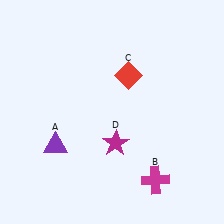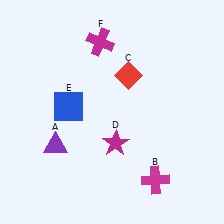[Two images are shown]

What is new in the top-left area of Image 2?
A magenta cross (F) was added in the top-left area of Image 2.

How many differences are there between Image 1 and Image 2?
There are 2 differences between the two images.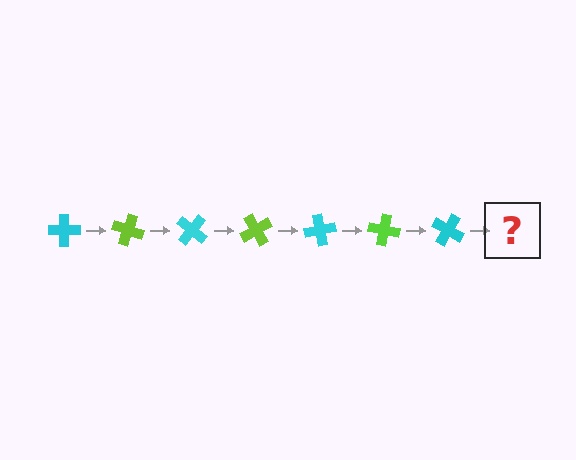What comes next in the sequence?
The next element should be a lime cross, rotated 140 degrees from the start.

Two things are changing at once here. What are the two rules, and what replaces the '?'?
The two rules are that it rotates 20 degrees each step and the color cycles through cyan and lime. The '?' should be a lime cross, rotated 140 degrees from the start.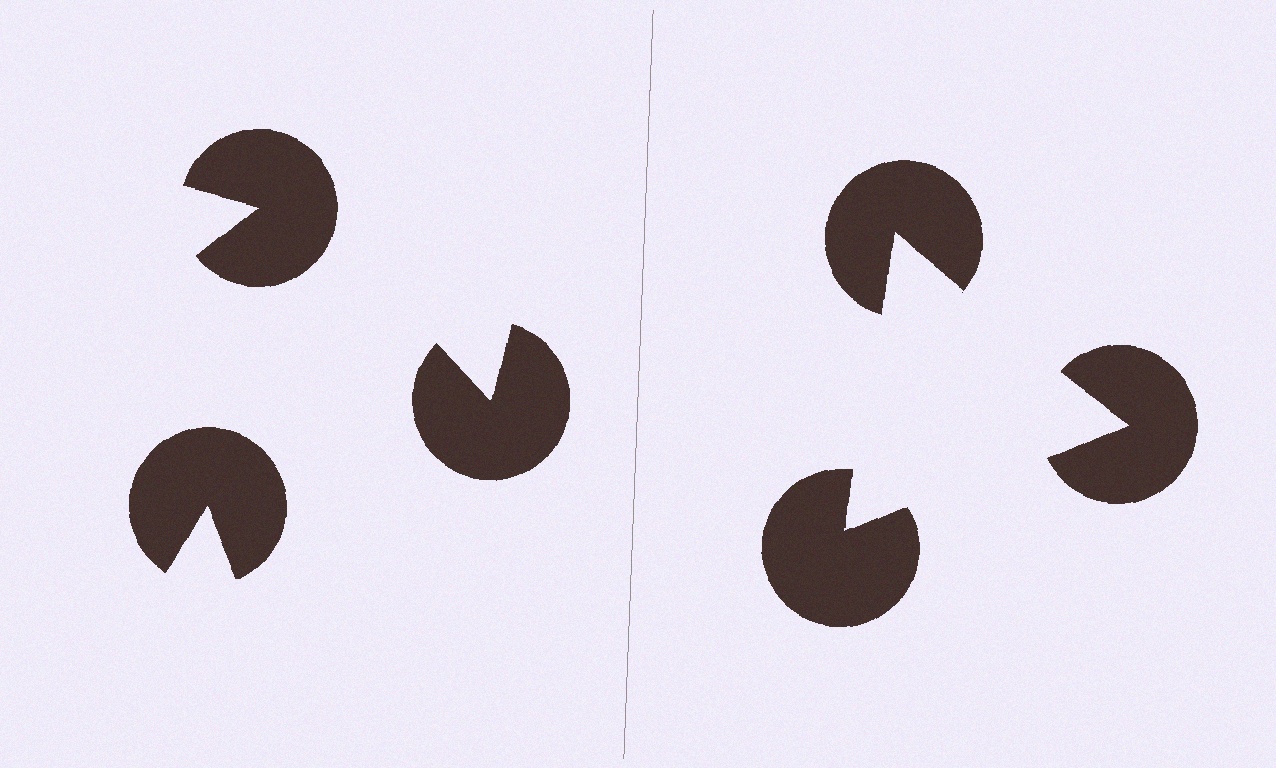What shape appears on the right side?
An illusory triangle.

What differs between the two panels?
The pac-man discs are positioned identically on both sides; only the wedge orientations differ. On the right they align to a triangle; on the left they are misaligned.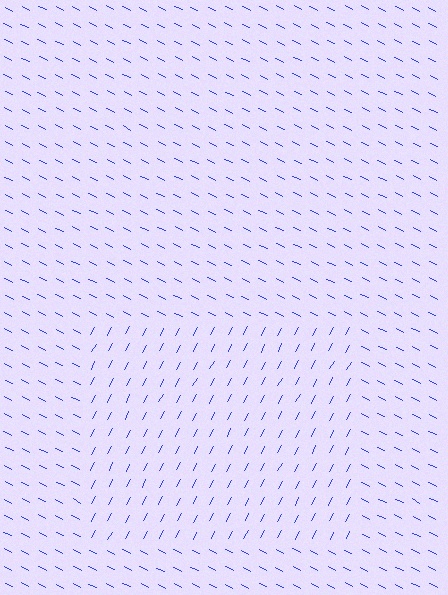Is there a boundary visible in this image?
Yes, there is a texture boundary formed by a change in line orientation.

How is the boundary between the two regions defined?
The boundary is defined purely by a change in line orientation (approximately 89 degrees difference). All lines are the same color and thickness.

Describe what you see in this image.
The image is filled with small blue line segments. A rectangle region in the image has lines oriented differently from the surrounding lines, creating a visible texture boundary.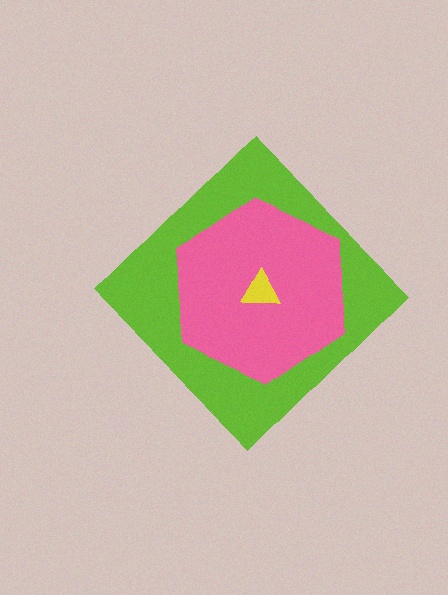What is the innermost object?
The yellow triangle.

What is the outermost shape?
The lime diamond.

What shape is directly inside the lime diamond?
The pink hexagon.